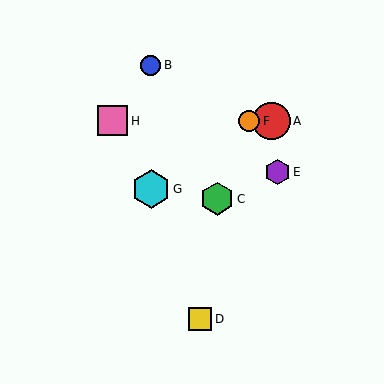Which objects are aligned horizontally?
Objects A, F, H are aligned horizontally.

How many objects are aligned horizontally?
3 objects (A, F, H) are aligned horizontally.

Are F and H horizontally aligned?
Yes, both are at y≈121.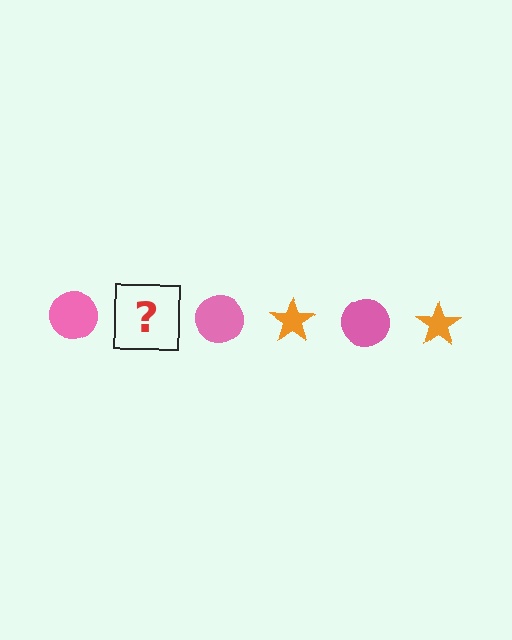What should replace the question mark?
The question mark should be replaced with an orange star.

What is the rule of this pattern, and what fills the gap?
The rule is that the pattern alternates between pink circle and orange star. The gap should be filled with an orange star.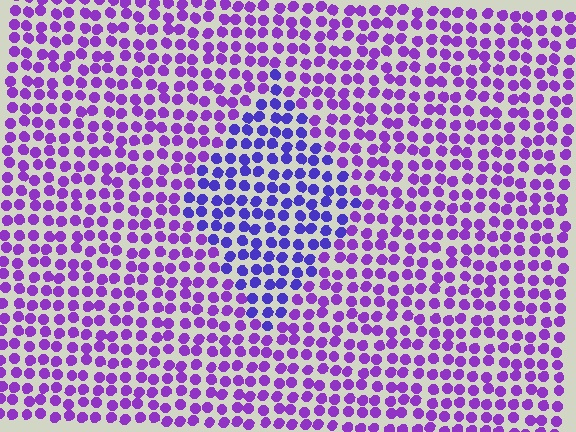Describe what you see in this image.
The image is filled with small purple elements in a uniform arrangement. A diamond-shaped region is visible where the elements are tinted to a slightly different hue, forming a subtle color boundary.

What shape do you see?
I see a diamond.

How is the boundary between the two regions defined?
The boundary is defined purely by a slight shift in hue (about 30 degrees). Spacing, size, and orientation are identical on both sides.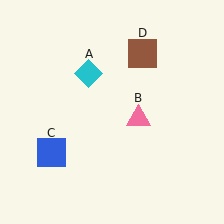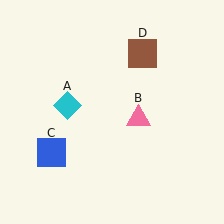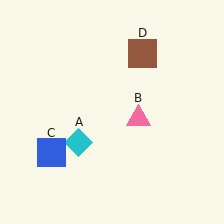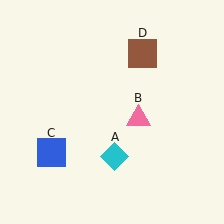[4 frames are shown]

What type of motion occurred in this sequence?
The cyan diamond (object A) rotated counterclockwise around the center of the scene.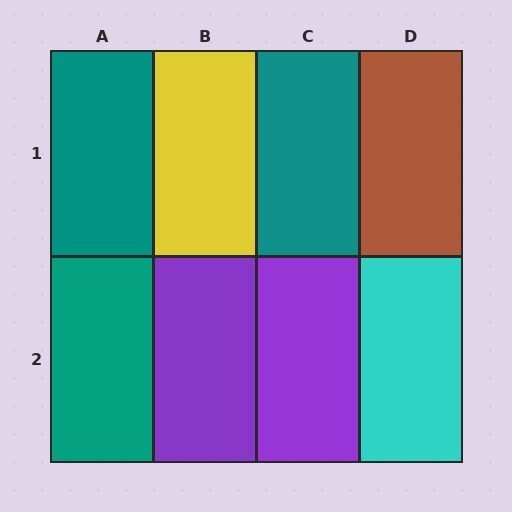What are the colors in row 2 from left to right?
Teal, purple, purple, cyan.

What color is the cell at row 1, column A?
Teal.